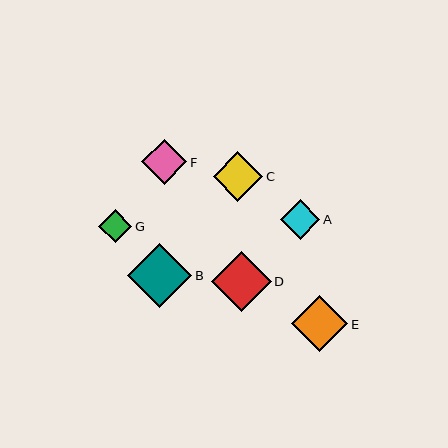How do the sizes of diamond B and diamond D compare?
Diamond B and diamond D are approximately the same size.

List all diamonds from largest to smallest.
From largest to smallest: B, D, E, C, F, A, G.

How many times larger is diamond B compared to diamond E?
Diamond B is approximately 1.1 times the size of diamond E.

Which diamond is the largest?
Diamond B is the largest with a size of approximately 64 pixels.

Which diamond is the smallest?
Diamond G is the smallest with a size of approximately 33 pixels.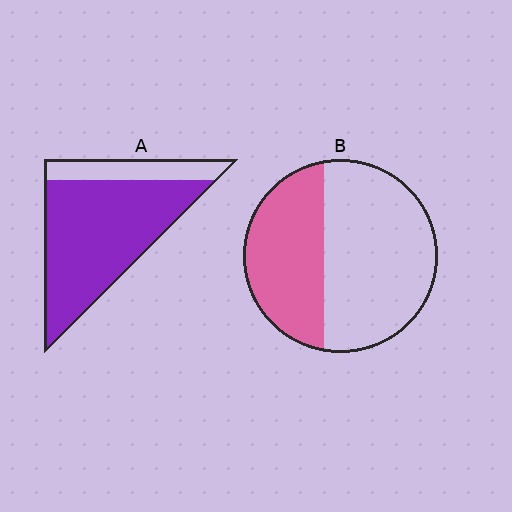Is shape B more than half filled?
No.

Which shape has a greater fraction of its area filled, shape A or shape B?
Shape A.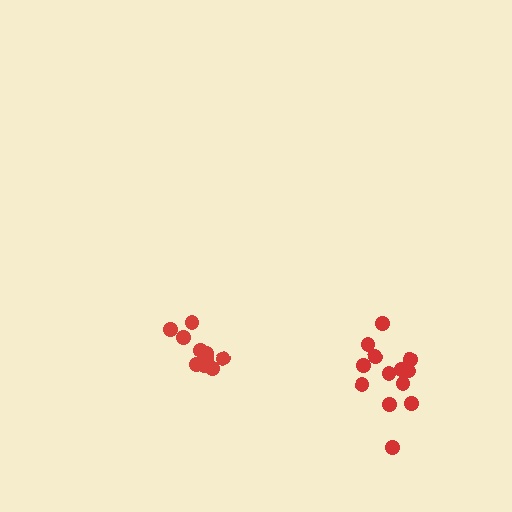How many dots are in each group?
Group 1: 12 dots, Group 2: 13 dots (25 total).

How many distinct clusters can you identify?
There are 2 distinct clusters.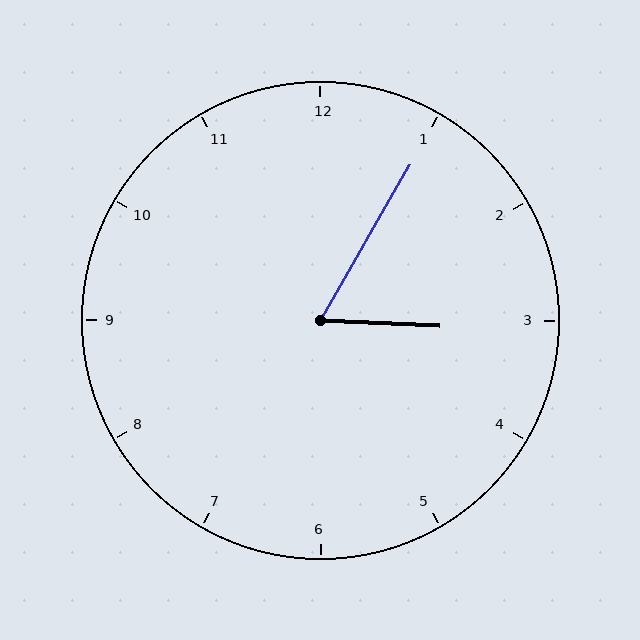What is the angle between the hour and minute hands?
Approximately 62 degrees.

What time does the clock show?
3:05.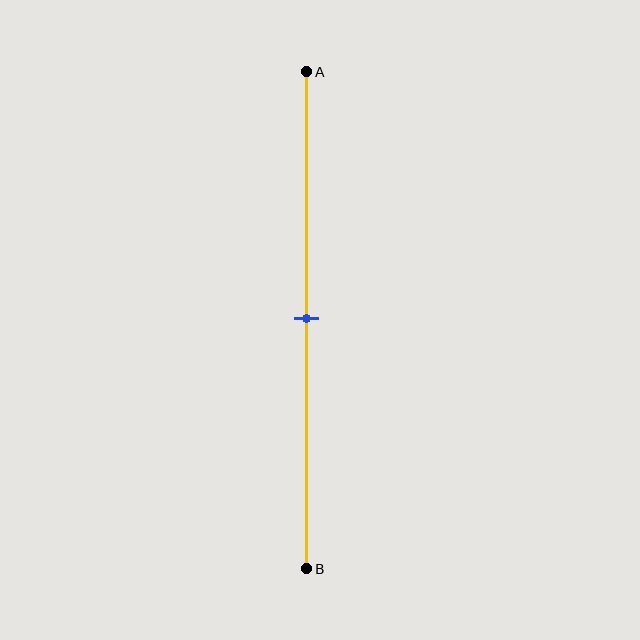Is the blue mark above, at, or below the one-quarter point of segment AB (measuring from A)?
The blue mark is below the one-quarter point of segment AB.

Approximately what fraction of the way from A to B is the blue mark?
The blue mark is approximately 50% of the way from A to B.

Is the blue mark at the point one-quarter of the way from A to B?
No, the mark is at about 50% from A, not at the 25% one-quarter point.